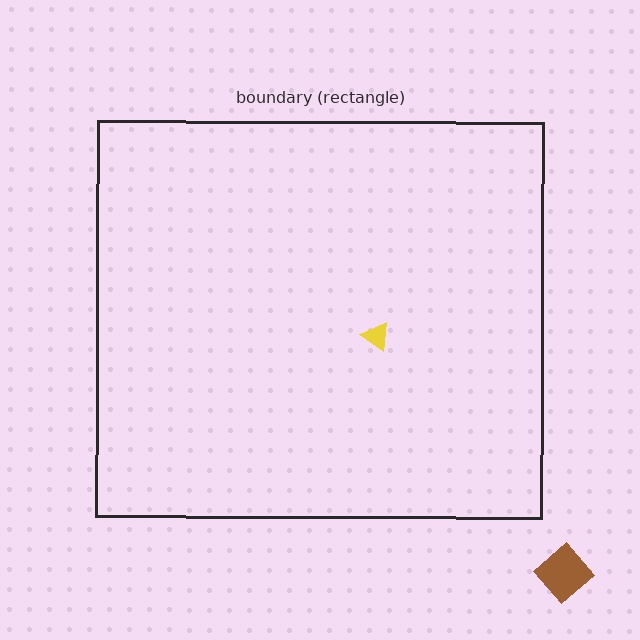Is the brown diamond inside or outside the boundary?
Outside.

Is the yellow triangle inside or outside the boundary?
Inside.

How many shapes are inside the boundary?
1 inside, 1 outside.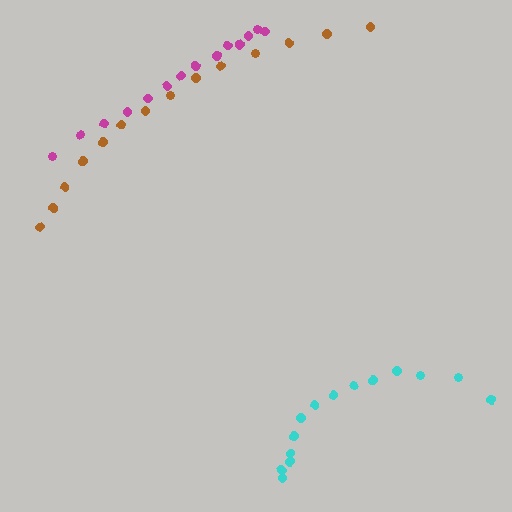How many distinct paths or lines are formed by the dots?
There are 3 distinct paths.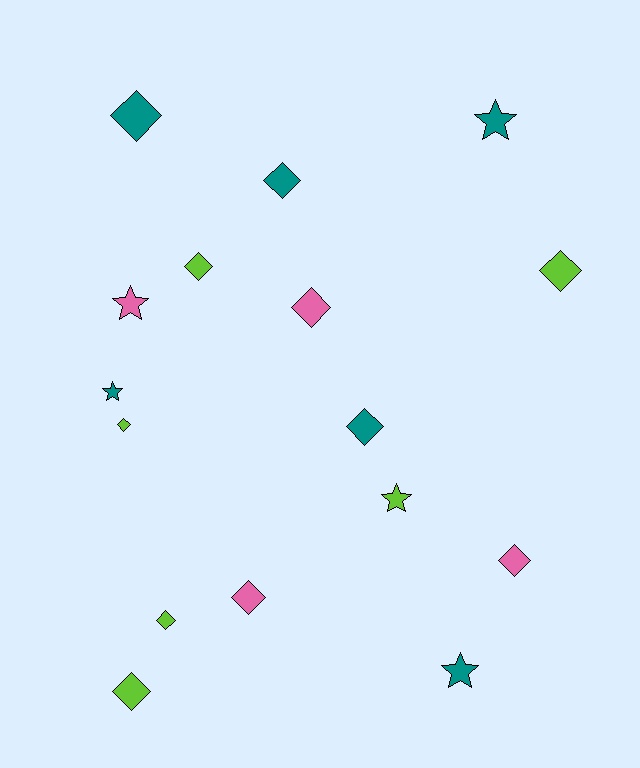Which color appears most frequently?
Teal, with 6 objects.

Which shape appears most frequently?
Diamond, with 11 objects.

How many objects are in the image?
There are 16 objects.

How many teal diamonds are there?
There are 3 teal diamonds.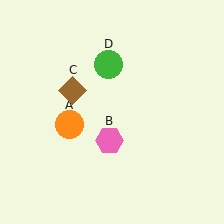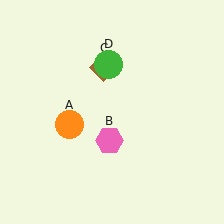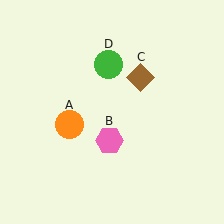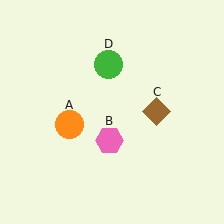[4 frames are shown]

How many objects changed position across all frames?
1 object changed position: brown diamond (object C).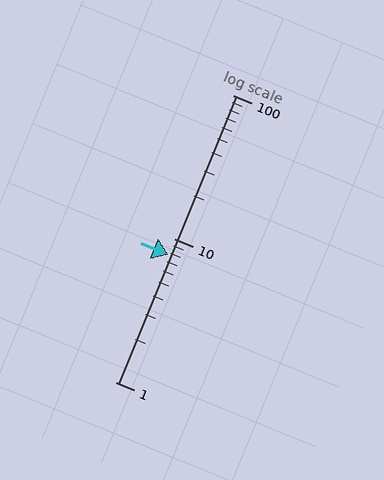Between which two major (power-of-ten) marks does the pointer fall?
The pointer is between 1 and 10.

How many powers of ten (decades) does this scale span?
The scale spans 2 decades, from 1 to 100.